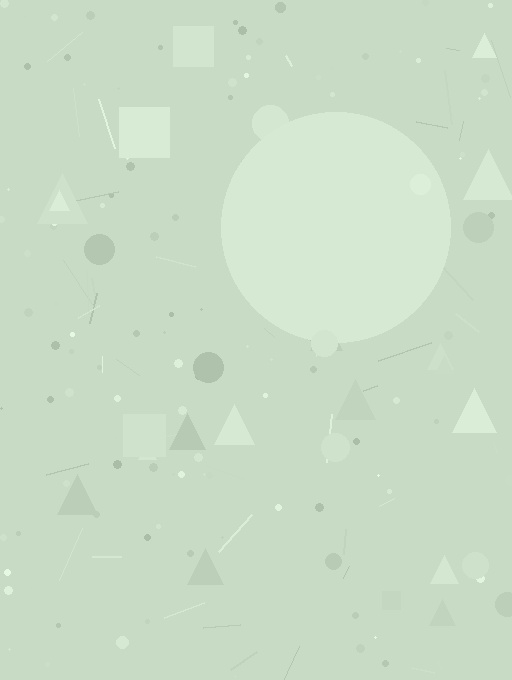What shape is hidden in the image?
A circle is hidden in the image.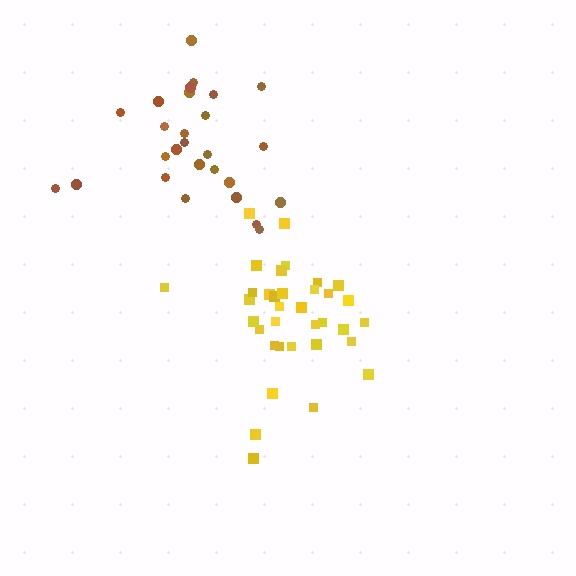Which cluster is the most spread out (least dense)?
Brown.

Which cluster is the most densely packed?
Yellow.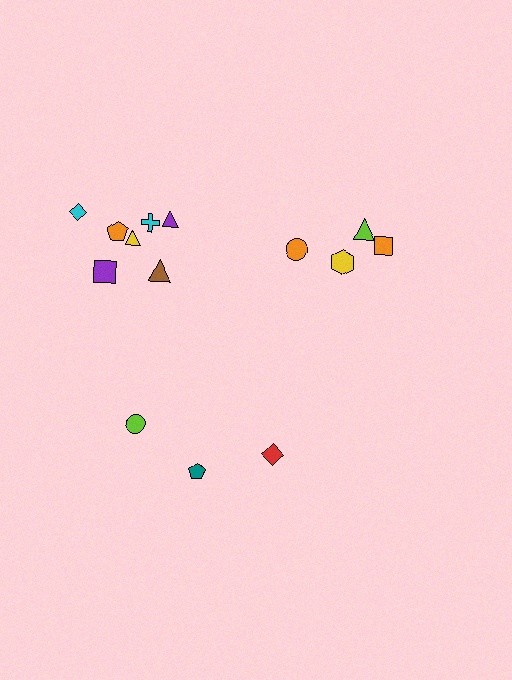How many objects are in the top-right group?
There are 4 objects.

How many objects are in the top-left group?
There are 7 objects.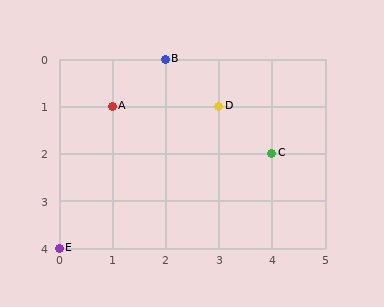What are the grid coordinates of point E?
Point E is at grid coordinates (0, 4).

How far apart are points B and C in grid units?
Points B and C are 2 columns and 2 rows apart (about 2.8 grid units diagonally).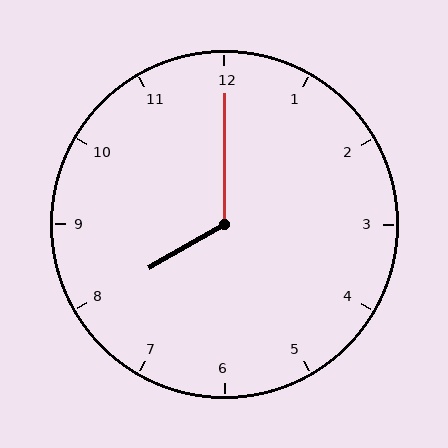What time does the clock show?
8:00.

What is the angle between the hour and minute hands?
Approximately 120 degrees.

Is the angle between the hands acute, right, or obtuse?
It is obtuse.